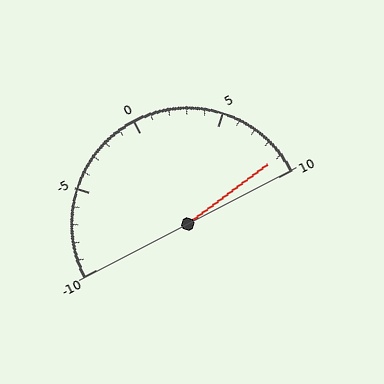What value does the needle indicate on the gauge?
The needle indicates approximately 9.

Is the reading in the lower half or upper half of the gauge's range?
The reading is in the upper half of the range (-10 to 10).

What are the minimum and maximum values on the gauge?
The gauge ranges from -10 to 10.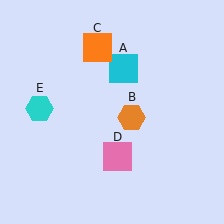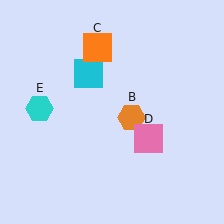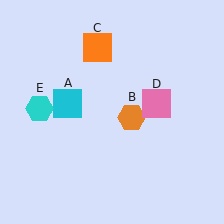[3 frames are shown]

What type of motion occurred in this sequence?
The cyan square (object A), pink square (object D) rotated counterclockwise around the center of the scene.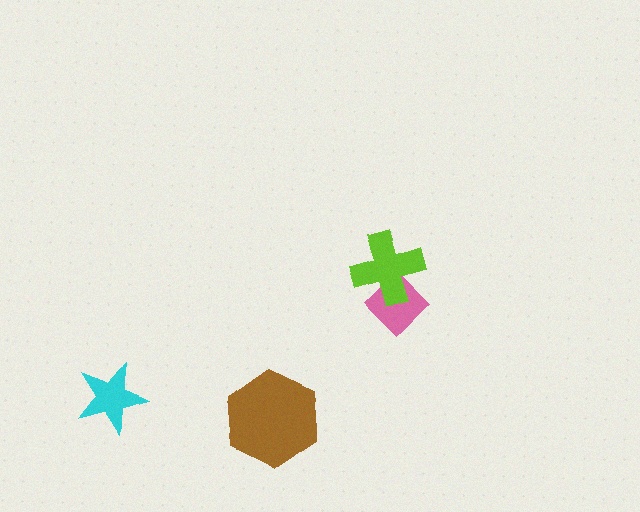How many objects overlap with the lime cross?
1 object overlaps with the lime cross.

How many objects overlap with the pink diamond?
1 object overlaps with the pink diamond.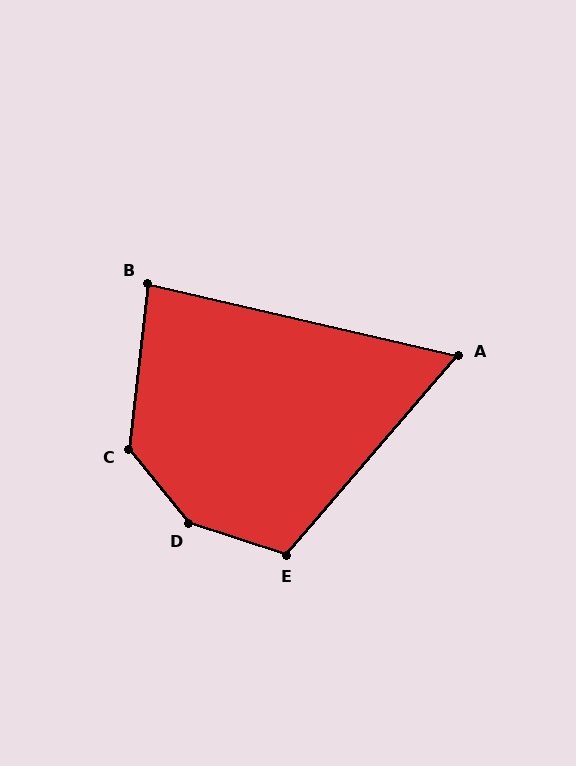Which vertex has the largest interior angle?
D, at approximately 147 degrees.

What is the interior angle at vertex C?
Approximately 135 degrees (obtuse).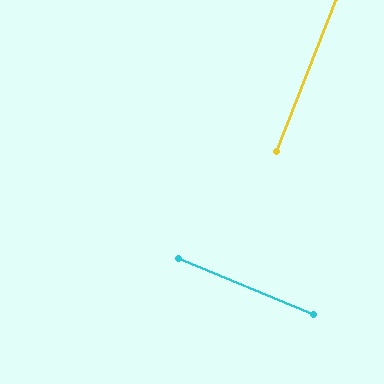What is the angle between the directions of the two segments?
Approximately 89 degrees.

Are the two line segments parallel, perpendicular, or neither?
Perpendicular — they meet at approximately 89°.